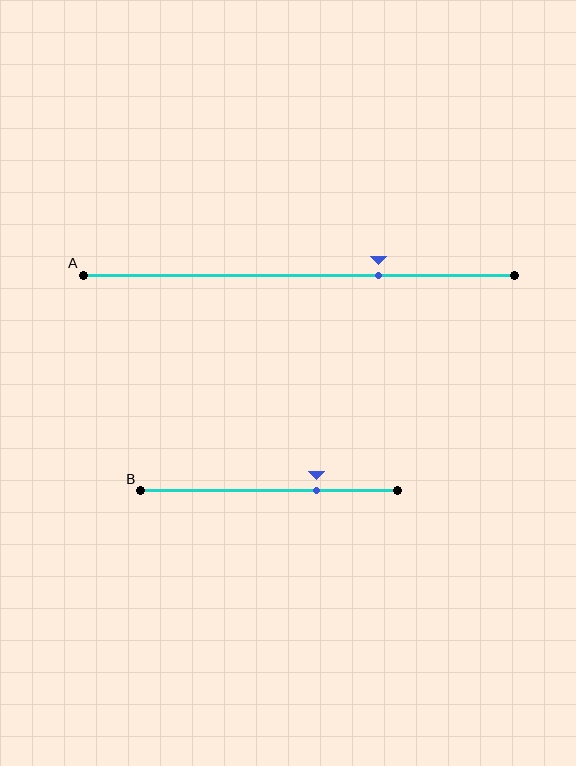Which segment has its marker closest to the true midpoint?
Segment A has its marker closest to the true midpoint.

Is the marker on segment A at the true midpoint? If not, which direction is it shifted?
No, the marker on segment A is shifted to the right by about 18% of the segment length.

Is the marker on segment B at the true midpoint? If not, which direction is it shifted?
No, the marker on segment B is shifted to the right by about 19% of the segment length.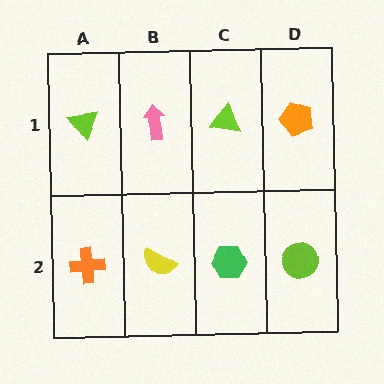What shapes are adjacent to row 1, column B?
A yellow semicircle (row 2, column B), a lime triangle (row 1, column A), a lime triangle (row 1, column C).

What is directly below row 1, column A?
An orange cross.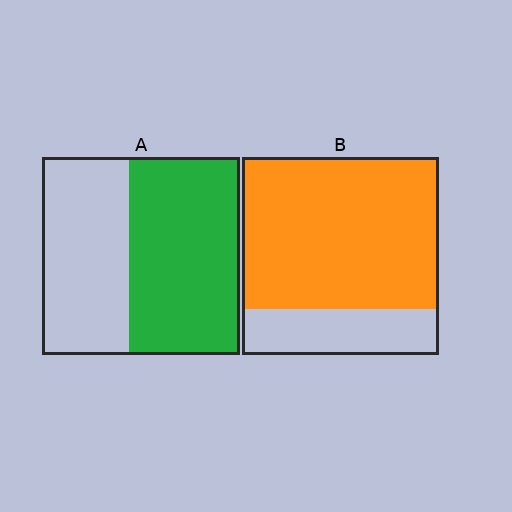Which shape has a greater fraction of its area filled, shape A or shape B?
Shape B.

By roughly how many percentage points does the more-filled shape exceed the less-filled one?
By roughly 20 percentage points (B over A).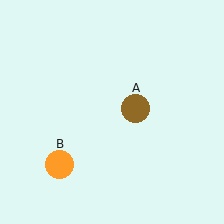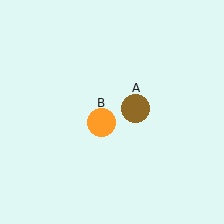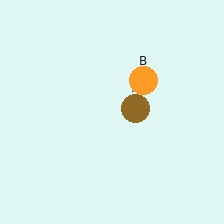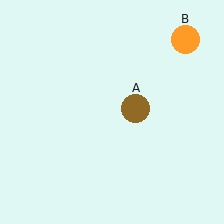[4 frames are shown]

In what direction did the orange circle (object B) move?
The orange circle (object B) moved up and to the right.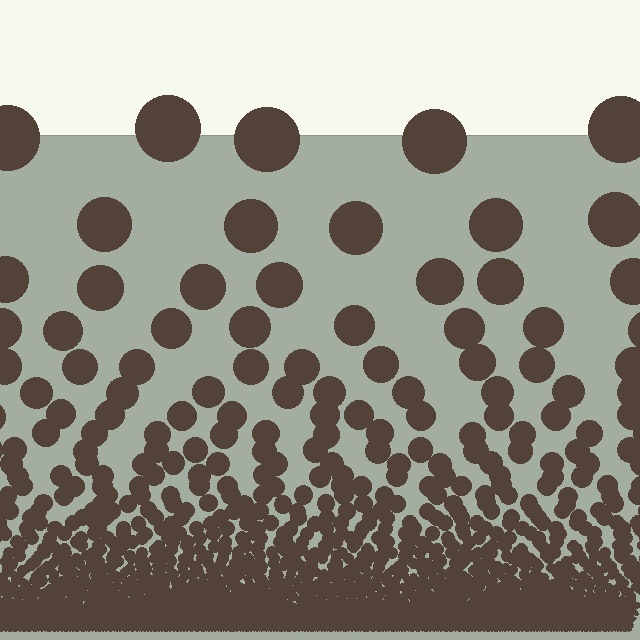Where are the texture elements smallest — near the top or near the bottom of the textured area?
Near the bottom.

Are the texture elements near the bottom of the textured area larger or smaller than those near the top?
Smaller. The gradient is inverted — elements near the bottom are smaller and denser.